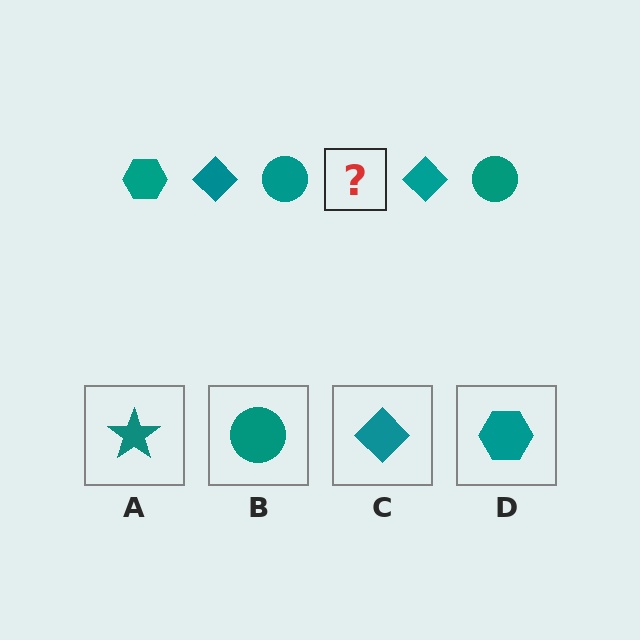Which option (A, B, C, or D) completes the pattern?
D.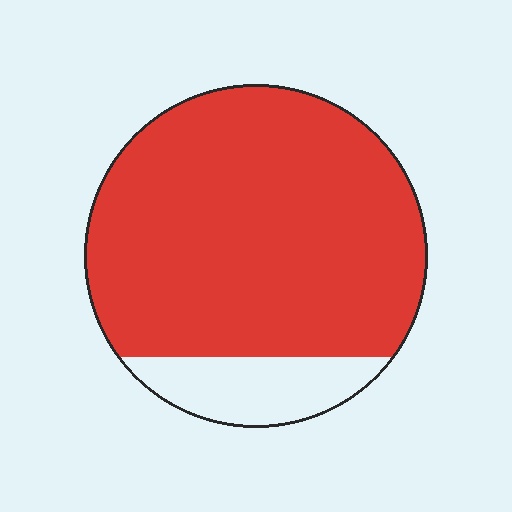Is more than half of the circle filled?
Yes.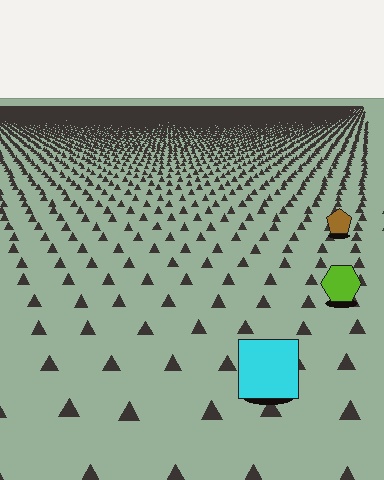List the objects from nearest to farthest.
From nearest to farthest: the cyan square, the lime hexagon, the brown pentagon.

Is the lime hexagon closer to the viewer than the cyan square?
No. The cyan square is closer — you can tell from the texture gradient: the ground texture is coarser near it.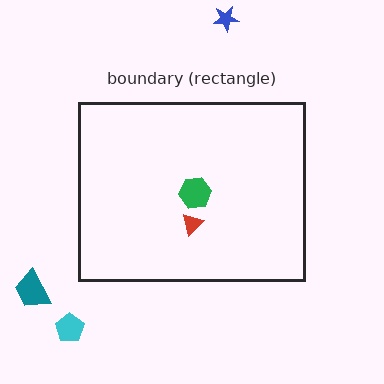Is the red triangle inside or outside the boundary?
Inside.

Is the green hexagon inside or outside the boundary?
Inside.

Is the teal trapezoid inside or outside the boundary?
Outside.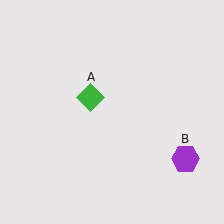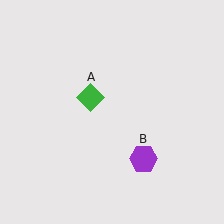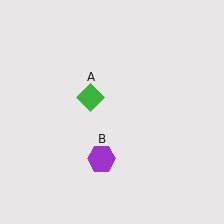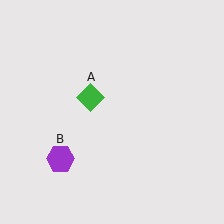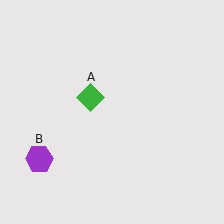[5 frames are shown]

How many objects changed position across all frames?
1 object changed position: purple hexagon (object B).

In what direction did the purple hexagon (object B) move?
The purple hexagon (object B) moved left.